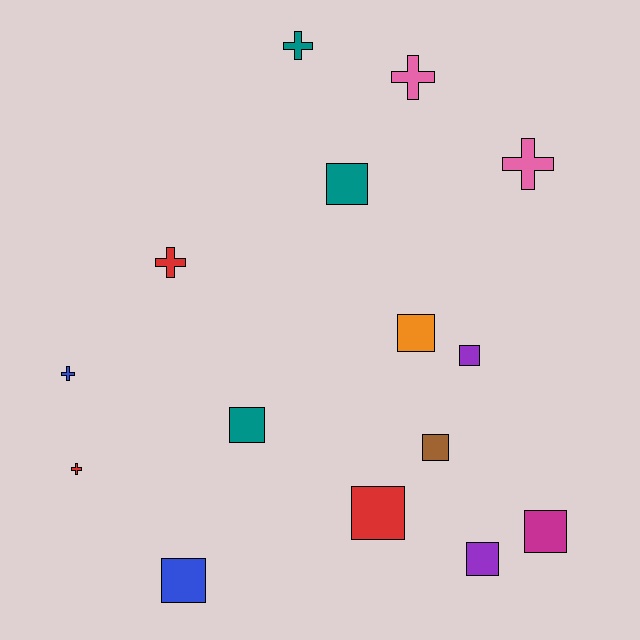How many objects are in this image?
There are 15 objects.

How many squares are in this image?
There are 9 squares.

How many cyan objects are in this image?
There are no cyan objects.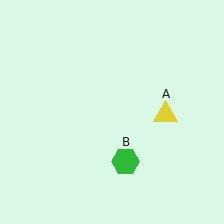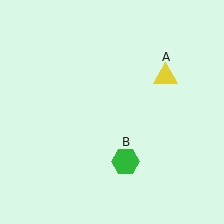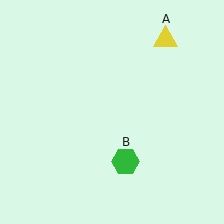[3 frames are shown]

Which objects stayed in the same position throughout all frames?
Green hexagon (object B) remained stationary.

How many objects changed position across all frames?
1 object changed position: yellow triangle (object A).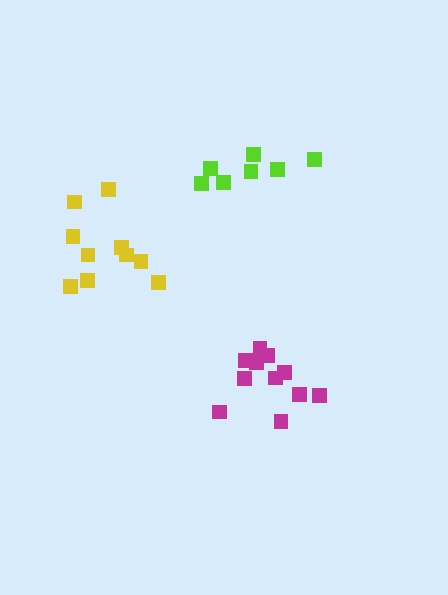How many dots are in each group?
Group 1: 11 dots, Group 2: 10 dots, Group 3: 7 dots (28 total).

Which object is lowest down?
The magenta cluster is bottommost.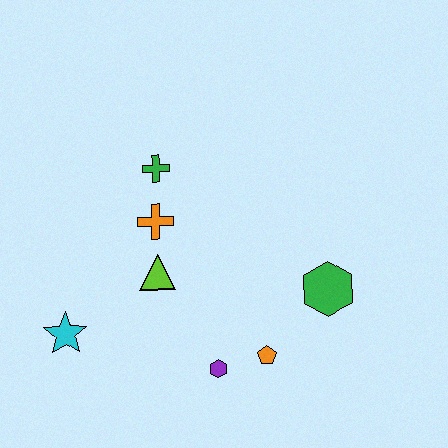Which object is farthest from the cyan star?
The green hexagon is farthest from the cyan star.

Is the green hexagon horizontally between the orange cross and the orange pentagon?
No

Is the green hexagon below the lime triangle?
Yes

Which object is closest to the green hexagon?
The orange pentagon is closest to the green hexagon.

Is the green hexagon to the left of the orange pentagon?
No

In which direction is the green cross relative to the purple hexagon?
The green cross is above the purple hexagon.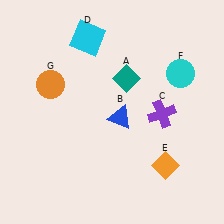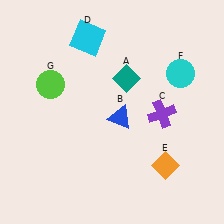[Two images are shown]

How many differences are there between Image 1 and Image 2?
There is 1 difference between the two images.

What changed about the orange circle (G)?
In Image 1, G is orange. In Image 2, it changed to lime.